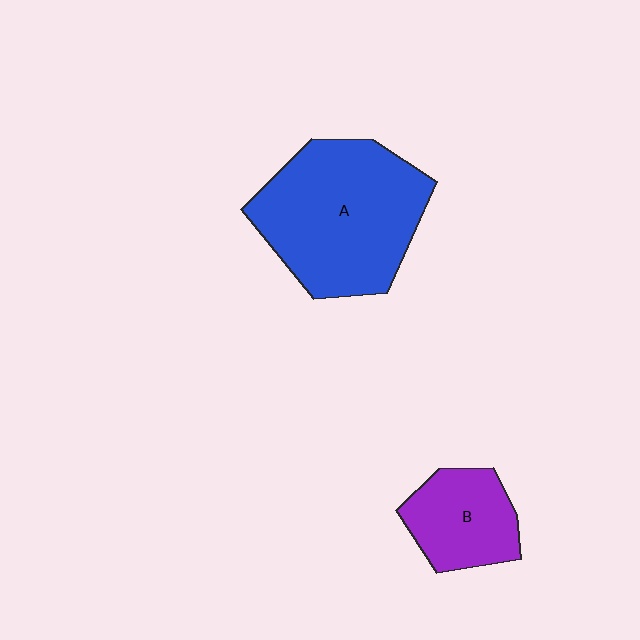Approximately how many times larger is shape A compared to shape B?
Approximately 2.2 times.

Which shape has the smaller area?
Shape B (purple).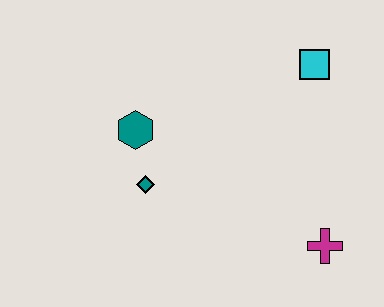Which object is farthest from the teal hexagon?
The magenta cross is farthest from the teal hexagon.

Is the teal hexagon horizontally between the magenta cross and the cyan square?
No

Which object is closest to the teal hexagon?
The teal diamond is closest to the teal hexagon.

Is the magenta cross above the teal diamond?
No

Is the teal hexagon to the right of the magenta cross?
No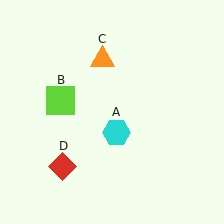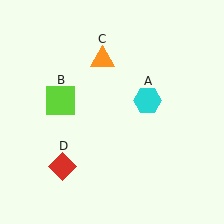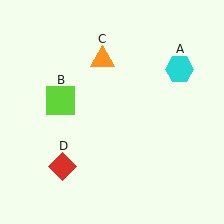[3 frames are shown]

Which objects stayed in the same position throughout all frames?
Lime square (object B) and orange triangle (object C) and red diamond (object D) remained stationary.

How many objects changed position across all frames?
1 object changed position: cyan hexagon (object A).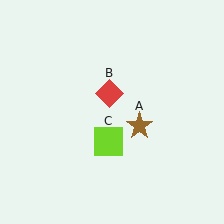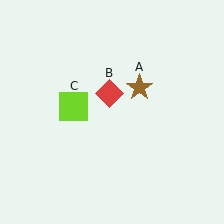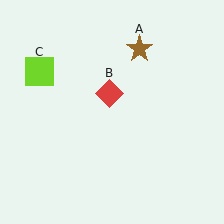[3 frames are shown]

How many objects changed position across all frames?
2 objects changed position: brown star (object A), lime square (object C).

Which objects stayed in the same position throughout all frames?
Red diamond (object B) remained stationary.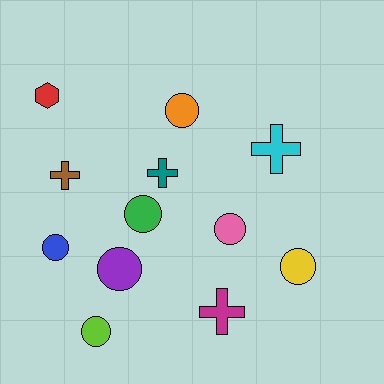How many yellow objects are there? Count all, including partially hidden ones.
There is 1 yellow object.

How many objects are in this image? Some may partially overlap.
There are 12 objects.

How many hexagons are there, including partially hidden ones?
There is 1 hexagon.